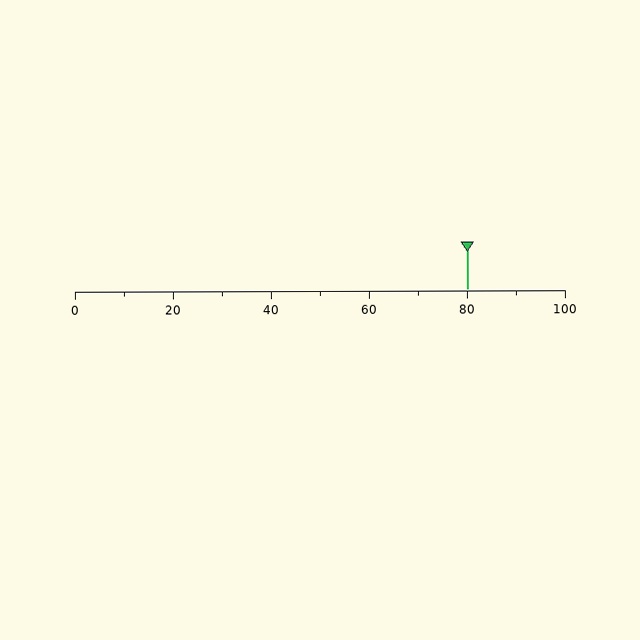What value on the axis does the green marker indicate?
The marker indicates approximately 80.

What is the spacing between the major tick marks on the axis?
The major ticks are spaced 20 apart.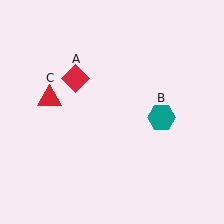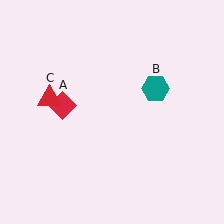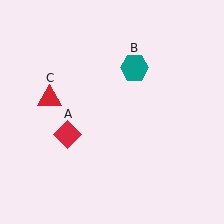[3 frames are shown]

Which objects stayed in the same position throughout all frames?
Red triangle (object C) remained stationary.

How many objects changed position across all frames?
2 objects changed position: red diamond (object A), teal hexagon (object B).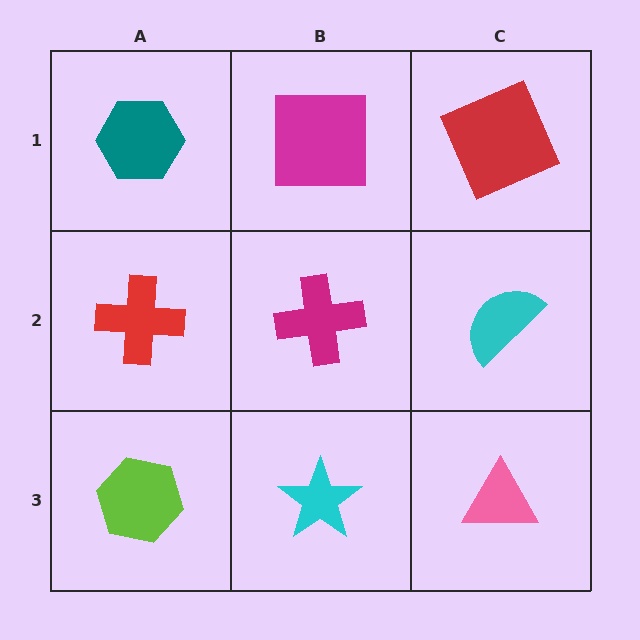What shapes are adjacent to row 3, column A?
A red cross (row 2, column A), a cyan star (row 3, column B).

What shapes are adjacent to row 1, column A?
A red cross (row 2, column A), a magenta square (row 1, column B).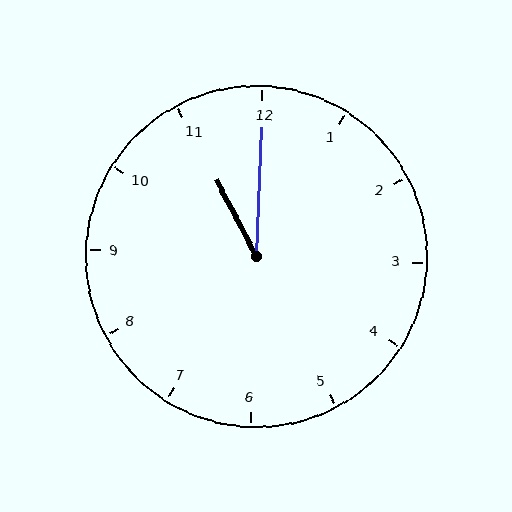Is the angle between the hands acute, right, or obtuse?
It is acute.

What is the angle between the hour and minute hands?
Approximately 30 degrees.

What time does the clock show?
11:00.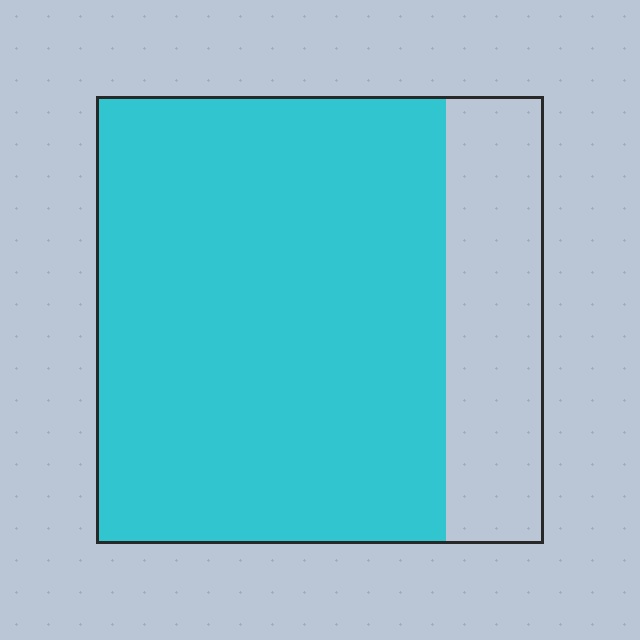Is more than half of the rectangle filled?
Yes.